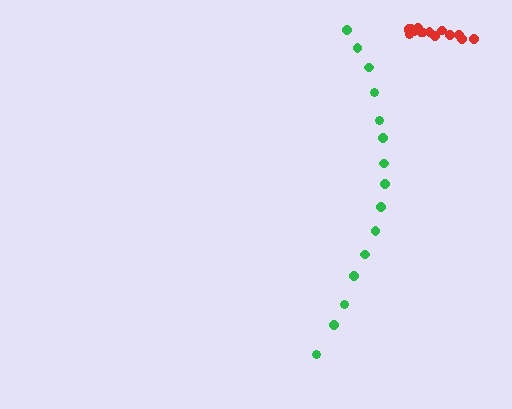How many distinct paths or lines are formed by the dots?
There are 2 distinct paths.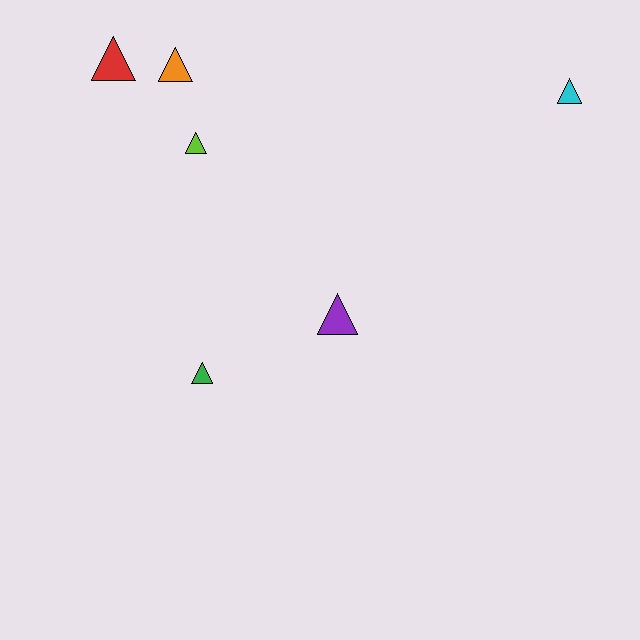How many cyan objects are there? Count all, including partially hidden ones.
There is 1 cyan object.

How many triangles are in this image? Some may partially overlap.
There are 6 triangles.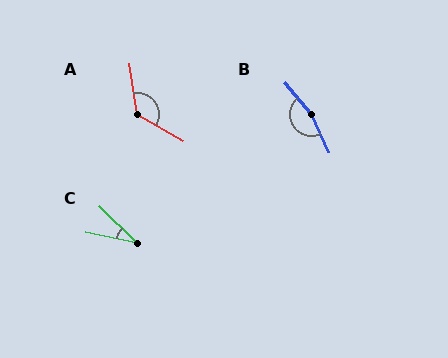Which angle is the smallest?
C, at approximately 32 degrees.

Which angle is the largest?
B, at approximately 165 degrees.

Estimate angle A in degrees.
Approximately 128 degrees.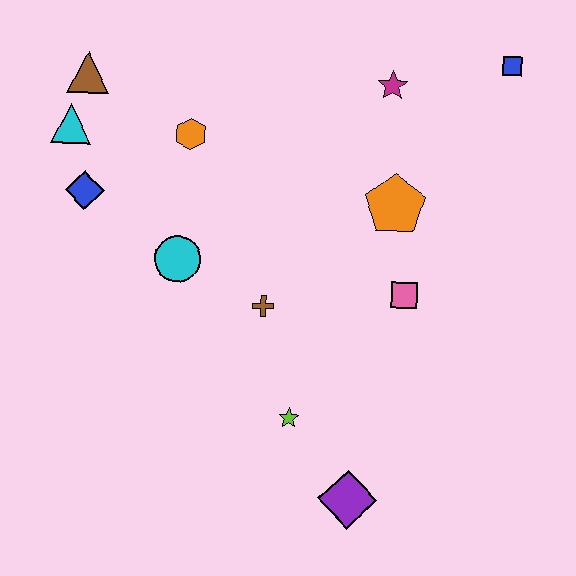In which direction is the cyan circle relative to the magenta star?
The cyan circle is to the left of the magenta star.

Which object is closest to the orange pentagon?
The pink square is closest to the orange pentagon.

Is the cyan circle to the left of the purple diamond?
Yes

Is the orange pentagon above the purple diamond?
Yes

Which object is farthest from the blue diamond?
The blue square is farthest from the blue diamond.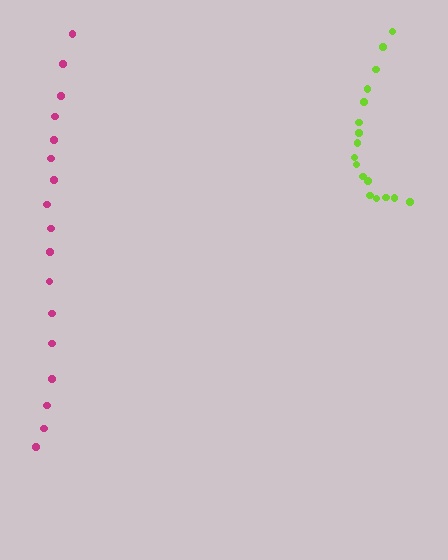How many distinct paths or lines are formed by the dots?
There are 2 distinct paths.